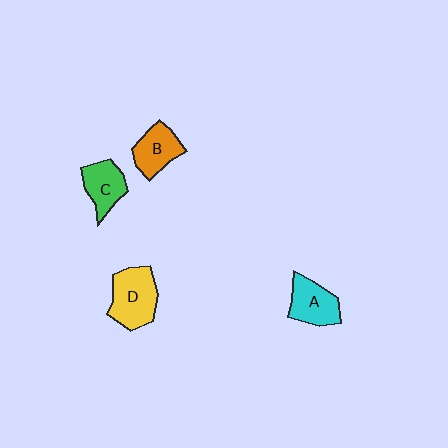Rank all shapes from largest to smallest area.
From largest to smallest: D (yellow), A (cyan), B (orange), C (green).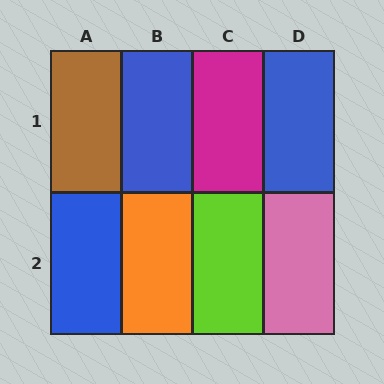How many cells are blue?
3 cells are blue.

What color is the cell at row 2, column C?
Lime.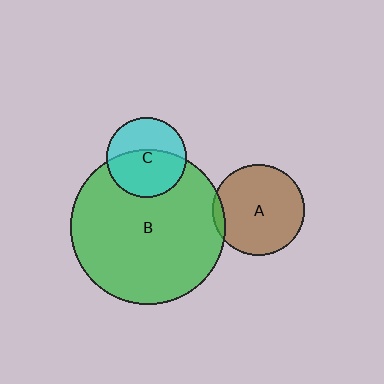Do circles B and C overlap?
Yes.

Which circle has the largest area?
Circle B (green).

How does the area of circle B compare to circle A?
Approximately 2.9 times.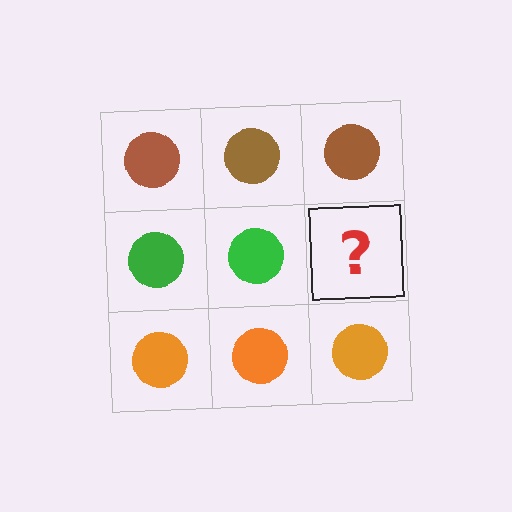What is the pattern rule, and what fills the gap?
The rule is that each row has a consistent color. The gap should be filled with a green circle.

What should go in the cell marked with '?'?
The missing cell should contain a green circle.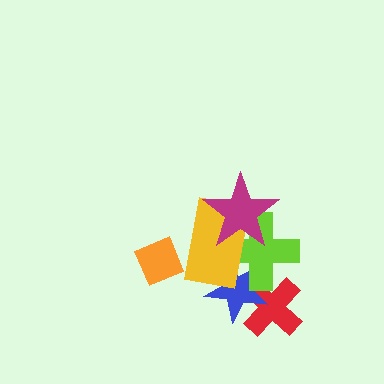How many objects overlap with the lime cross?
4 objects overlap with the lime cross.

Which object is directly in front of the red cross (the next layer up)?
The blue star is directly in front of the red cross.